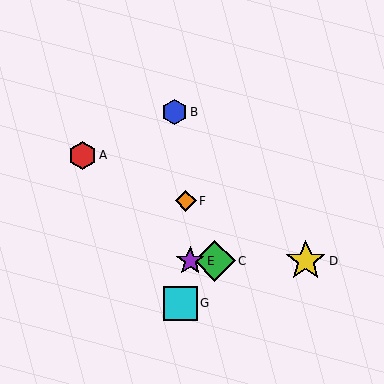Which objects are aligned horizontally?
Objects C, D, E are aligned horizontally.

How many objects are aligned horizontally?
3 objects (C, D, E) are aligned horizontally.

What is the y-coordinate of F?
Object F is at y≈201.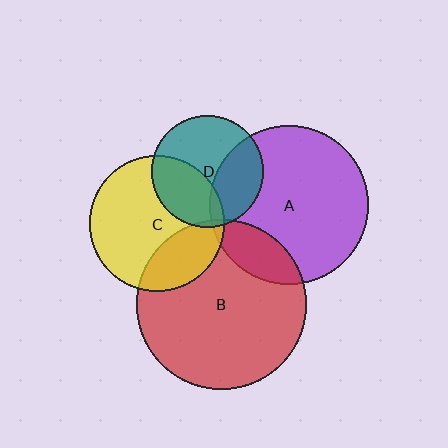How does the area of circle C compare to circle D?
Approximately 1.5 times.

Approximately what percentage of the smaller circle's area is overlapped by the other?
Approximately 35%.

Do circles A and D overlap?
Yes.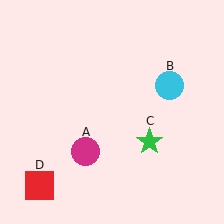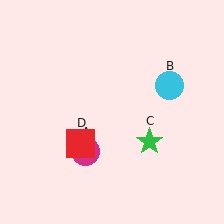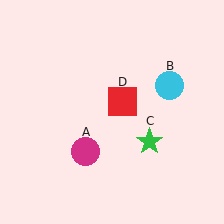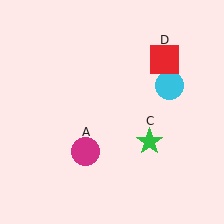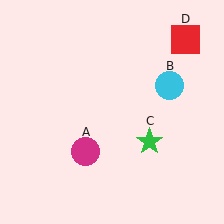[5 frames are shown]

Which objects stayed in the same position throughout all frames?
Magenta circle (object A) and cyan circle (object B) and green star (object C) remained stationary.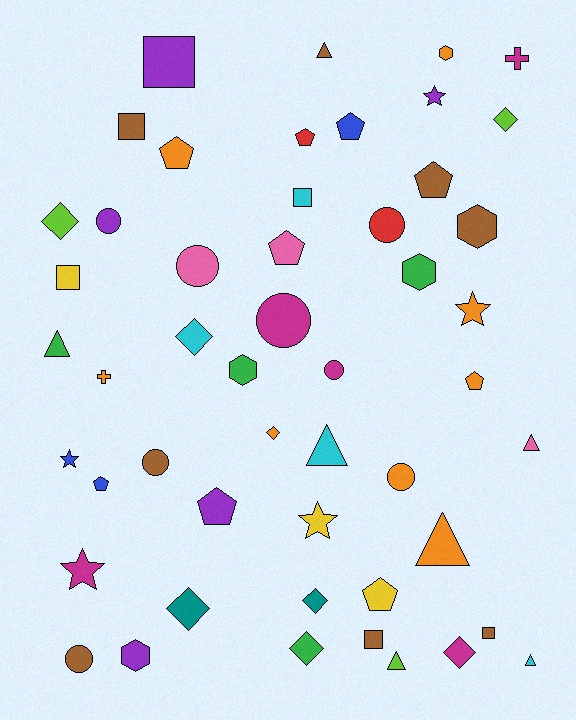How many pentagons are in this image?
There are 9 pentagons.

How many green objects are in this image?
There are 4 green objects.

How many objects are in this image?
There are 50 objects.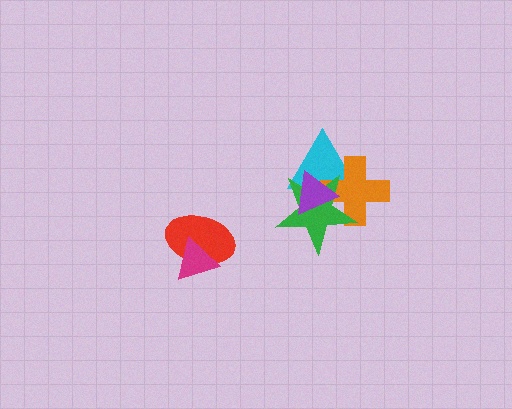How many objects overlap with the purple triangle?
3 objects overlap with the purple triangle.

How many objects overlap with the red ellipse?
1 object overlaps with the red ellipse.